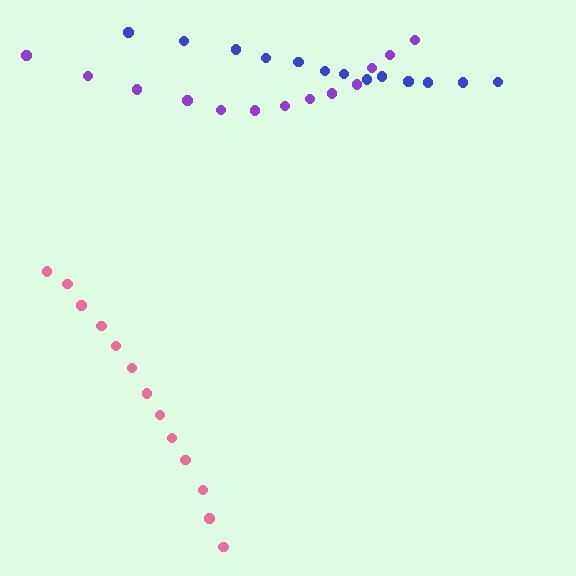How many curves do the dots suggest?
There are 3 distinct paths.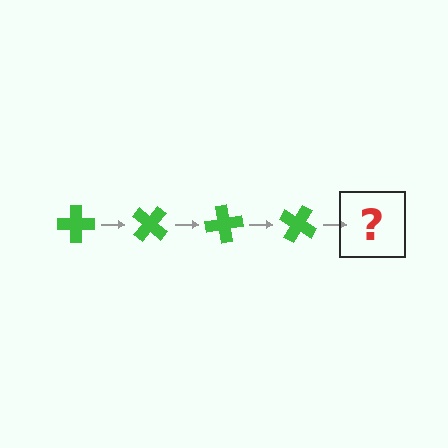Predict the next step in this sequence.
The next step is a green cross rotated 160 degrees.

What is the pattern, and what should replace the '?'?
The pattern is that the cross rotates 40 degrees each step. The '?' should be a green cross rotated 160 degrees.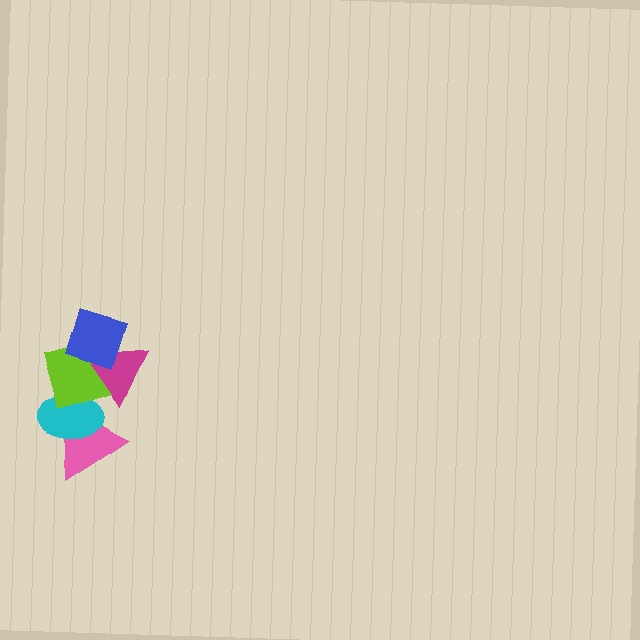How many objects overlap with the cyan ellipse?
2 objects overlap with the cyan ellipse.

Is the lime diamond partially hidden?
Yes, it is partially covered by another shape.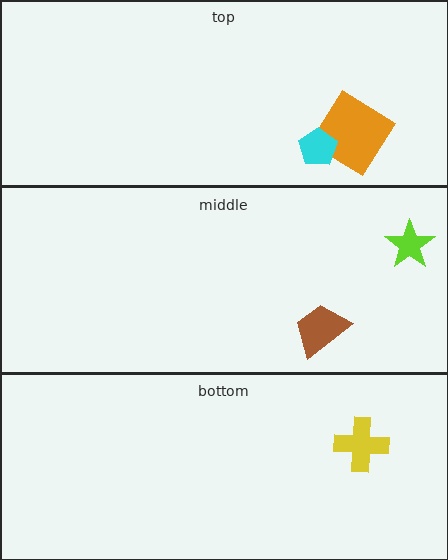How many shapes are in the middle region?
2.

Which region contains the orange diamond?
The top region.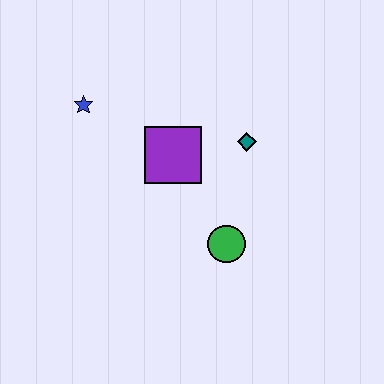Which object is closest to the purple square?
The teal diamond is closest to the purple square.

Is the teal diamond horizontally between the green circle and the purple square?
No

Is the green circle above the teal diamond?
No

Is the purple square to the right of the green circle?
No